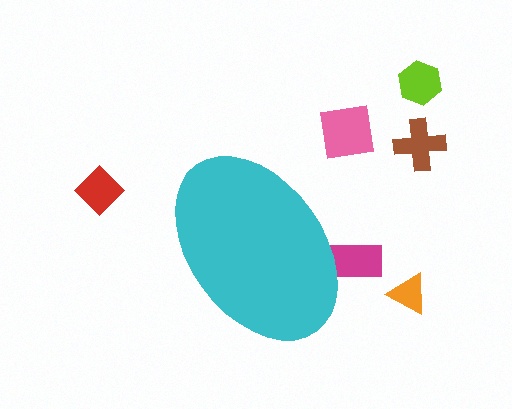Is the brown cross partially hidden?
No, the brown cross is fully visible.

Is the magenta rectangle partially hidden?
Yes, the magenta rectangle is partially hidden behind the cyan ellipse.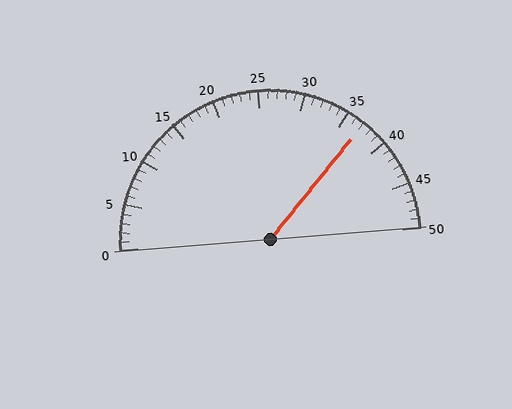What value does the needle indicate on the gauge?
The needle indicates approximately 37.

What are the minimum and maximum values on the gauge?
The gauge ranges from 0 to 50.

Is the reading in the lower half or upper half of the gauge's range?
The reading is in the upper half of the range (0 to 50).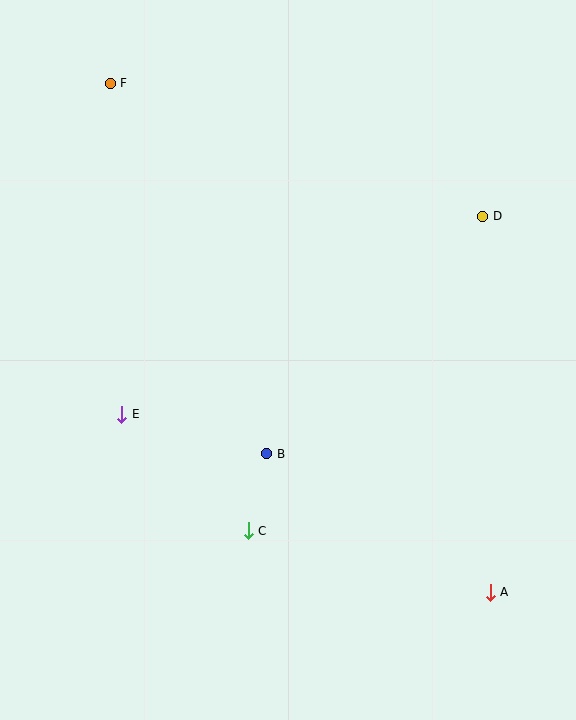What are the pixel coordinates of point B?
Point B is at (267, 454).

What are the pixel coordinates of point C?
Point C is at (248, 531).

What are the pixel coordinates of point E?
Point E is at (122, 414).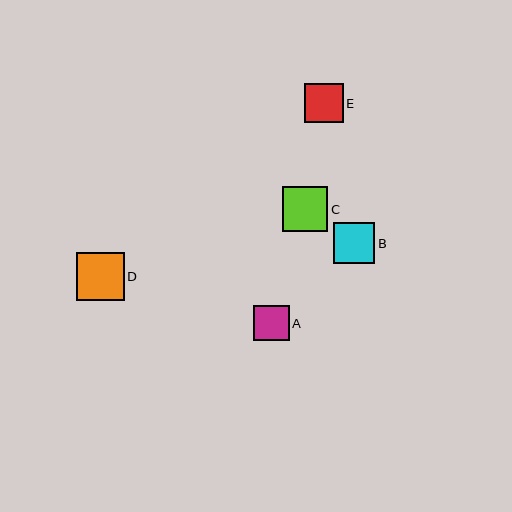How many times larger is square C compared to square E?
Square C is approximately 1.1 times the size of square E.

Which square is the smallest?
Square A is the smallest with a size of approximately 35 pixels.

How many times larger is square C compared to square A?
Square C is approximately 1.3 times the size of square A.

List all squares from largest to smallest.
From largest to smallest: D, C, B, E, A.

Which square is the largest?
Square D is the largest with a size of approximately 47 pixels.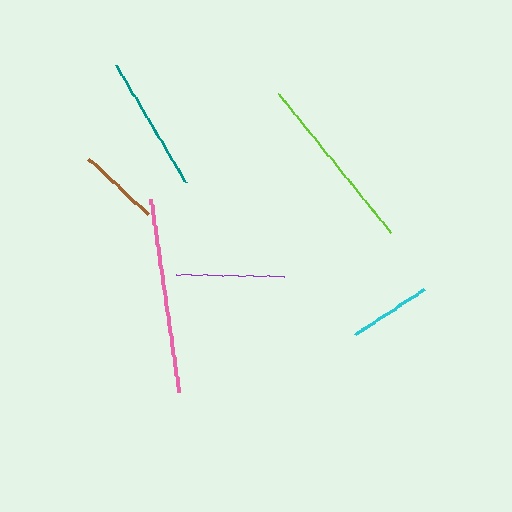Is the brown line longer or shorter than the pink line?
The pink line is longer than the brown line.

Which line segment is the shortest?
The brown line is the shortest at approximately 81 pixels.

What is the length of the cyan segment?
The cyan segment is approximately 83 pixels long.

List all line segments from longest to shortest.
From longest to shortest: pink, lime, teal, purple, cyan, brown.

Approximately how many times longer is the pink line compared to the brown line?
The pink line is approximately 2.4 times the length of the brown line.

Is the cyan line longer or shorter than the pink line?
The pink line is longer than the cyan line.